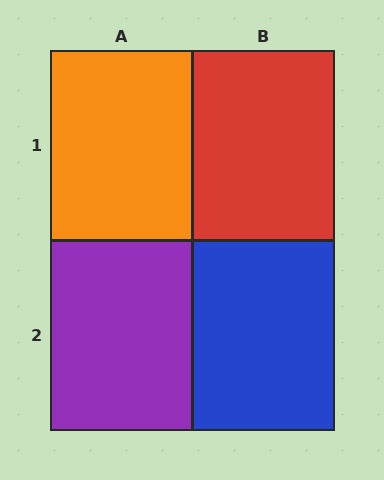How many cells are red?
1 cell is red.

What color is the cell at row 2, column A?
Purple.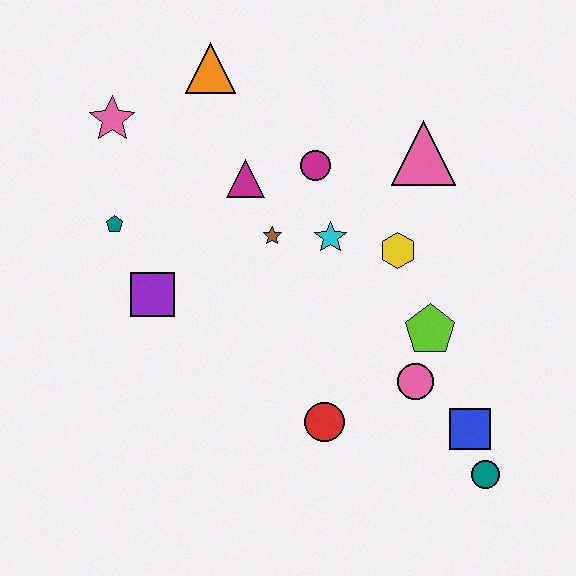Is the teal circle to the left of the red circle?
No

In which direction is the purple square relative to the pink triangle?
The purple square is to the left of the pink triangle.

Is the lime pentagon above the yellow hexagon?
No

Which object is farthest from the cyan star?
The teal circle is farthest from the cyan star.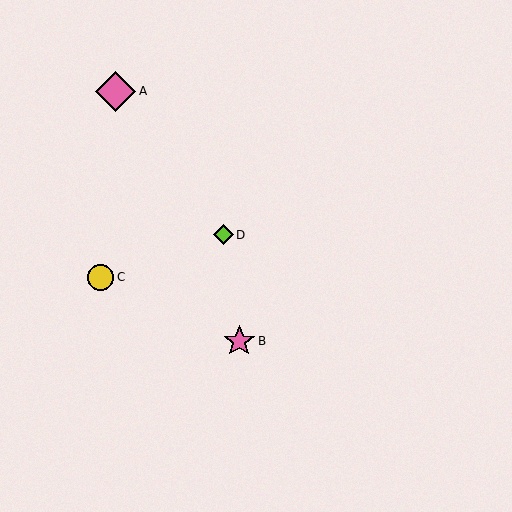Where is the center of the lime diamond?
The center of the lime diamond is at (223, 235).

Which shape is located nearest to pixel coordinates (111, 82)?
The pink diamond (labeled A) at (116, 91) is nearest to that location.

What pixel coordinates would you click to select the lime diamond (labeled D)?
Click at (223, 235) to select the lime diamond D.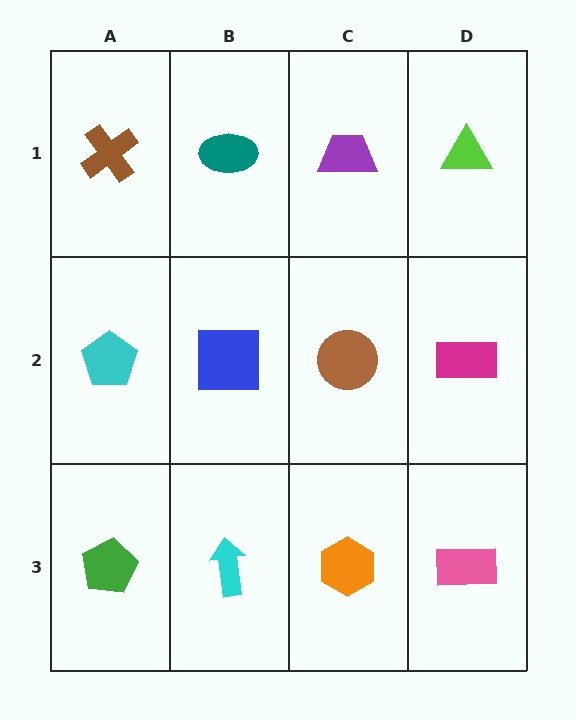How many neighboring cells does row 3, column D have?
2.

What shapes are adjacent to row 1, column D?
A magenta rectangle (row 2, column D), a purple trapezoid (row 1, column C).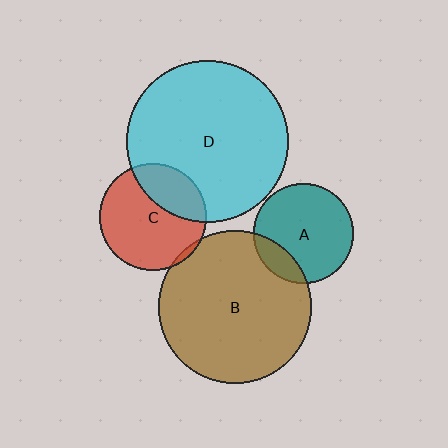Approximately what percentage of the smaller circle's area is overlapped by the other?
Approximately 5%.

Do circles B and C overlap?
Yes.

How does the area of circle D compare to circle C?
Approximately 2.3 times.